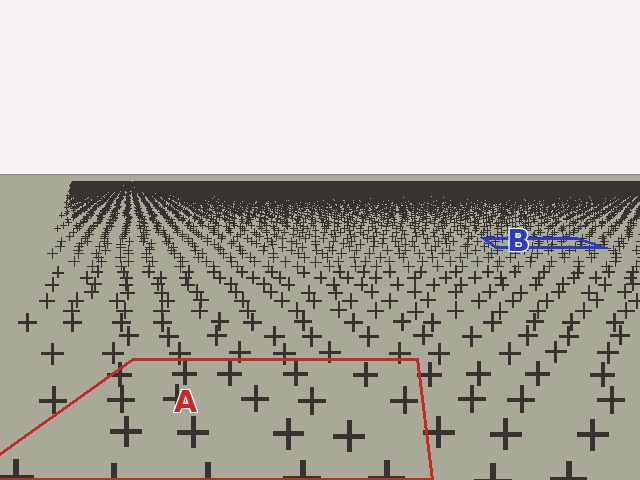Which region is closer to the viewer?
Region A is closer. The texture elements there are larger and more spread out.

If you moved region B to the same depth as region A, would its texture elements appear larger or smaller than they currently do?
They would appear larger. At a closer depth, the same texture elements are projected at a bigger on-screen size.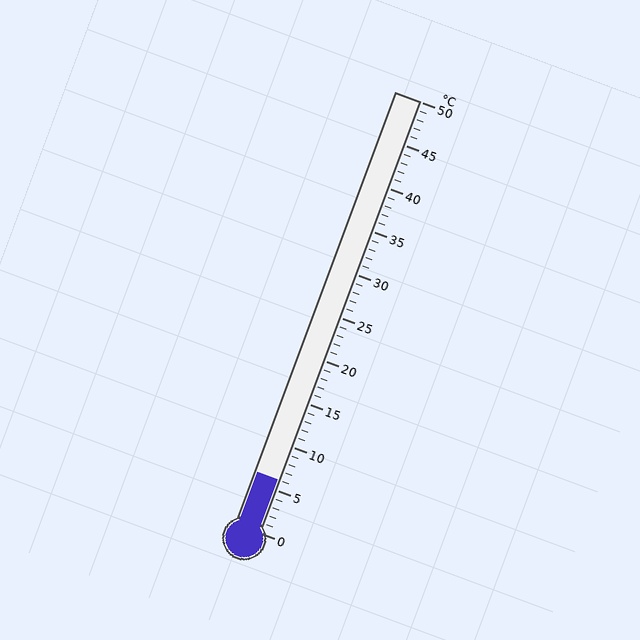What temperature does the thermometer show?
The thermometer shows approximately 6°C.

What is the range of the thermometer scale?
The thermometer scale ranges from 0°C to 50°C.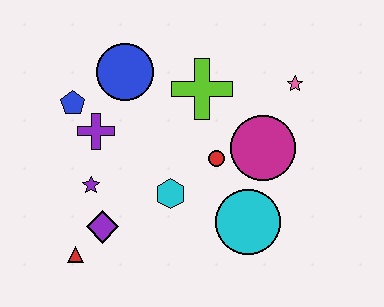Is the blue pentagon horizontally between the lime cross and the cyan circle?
No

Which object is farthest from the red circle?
The red triangle is farthest from the red circle.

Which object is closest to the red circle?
The magenta circle is closest to the red circle.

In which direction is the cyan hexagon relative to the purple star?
The cyan hexagon is to the right of the purple star.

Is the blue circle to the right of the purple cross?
Yes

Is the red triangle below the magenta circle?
Yes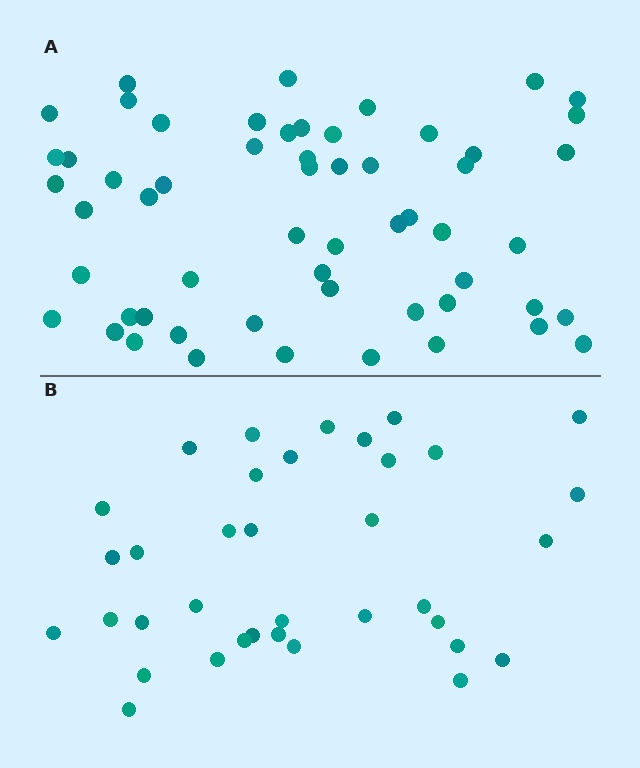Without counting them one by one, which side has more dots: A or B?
Region A (the top region) has more dots.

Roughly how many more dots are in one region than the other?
Region A has approximately 20 more dots than region B.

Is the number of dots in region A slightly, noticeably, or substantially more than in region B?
Region A has substantially more. The ratio is roughly 1.6 to 1.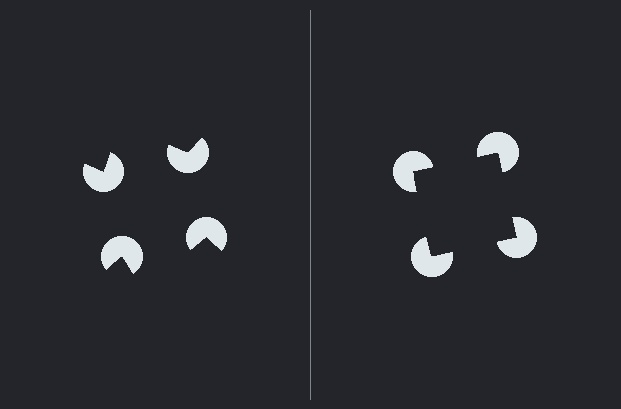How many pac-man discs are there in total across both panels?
8 — 4 on each side.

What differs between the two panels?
The pac-man discs are positioned identically on both sides; only the wedge orientations differ. On the right they align to a square; on the left they are misaligned.